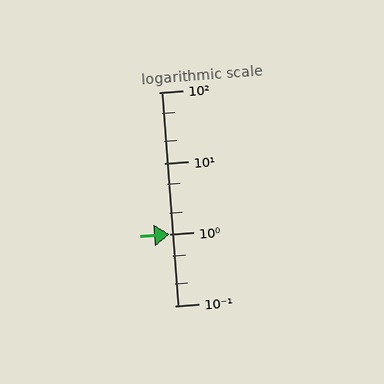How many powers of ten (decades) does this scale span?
The scale spans 3 decades, from 0.1 to 100.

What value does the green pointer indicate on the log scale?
The pointer indicates approximately 0.99.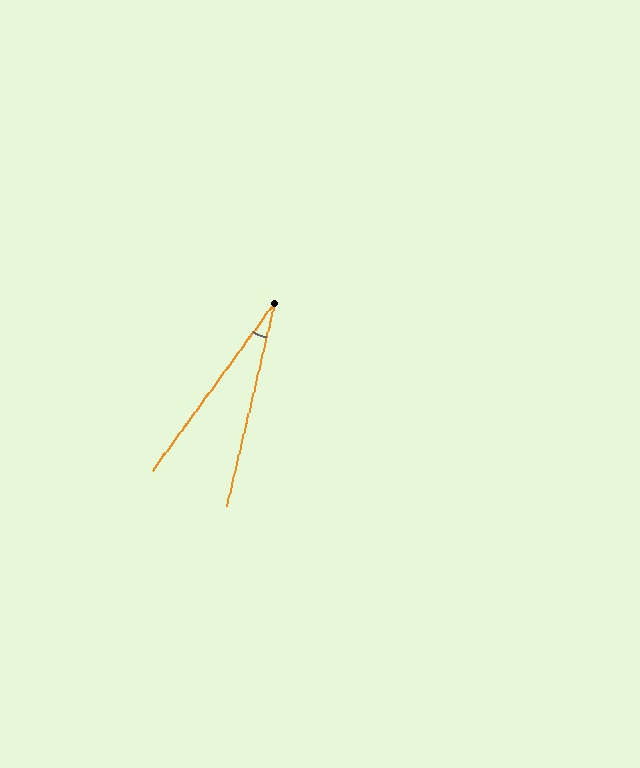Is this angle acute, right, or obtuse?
It is acute.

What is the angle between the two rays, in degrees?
Approximately 23 degrees.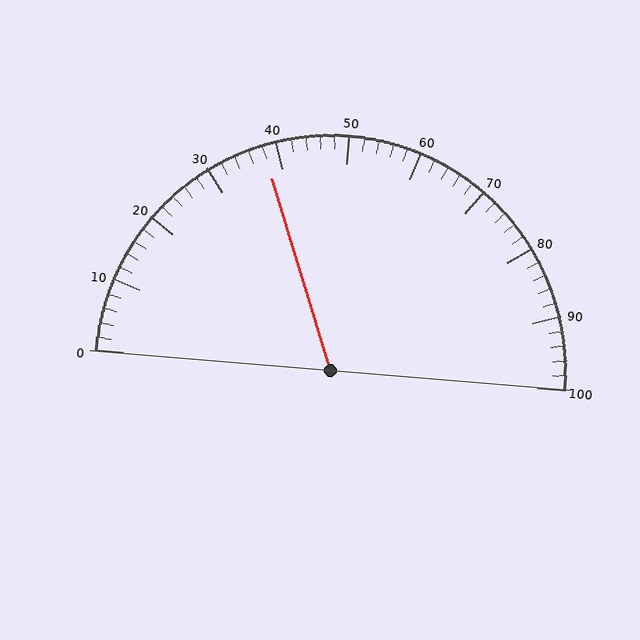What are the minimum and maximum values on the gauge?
The gauge ranges from 0 to 100.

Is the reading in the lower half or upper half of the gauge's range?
The reading is in the lower half of the range (0 to 100).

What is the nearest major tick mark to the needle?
The nearest major tick mark is 40.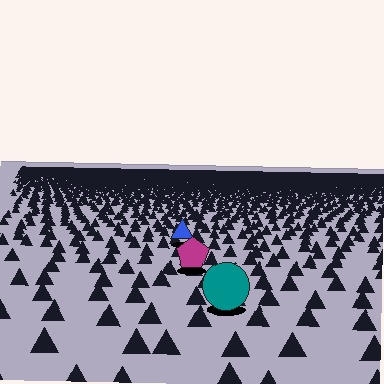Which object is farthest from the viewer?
The blue triangle is farthest from the viewer. It appears smaller and the ground texture around it is denser.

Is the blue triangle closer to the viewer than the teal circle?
No. The teal circle is closer — you can tell from the texture gradient: the ground texture is coarser near it.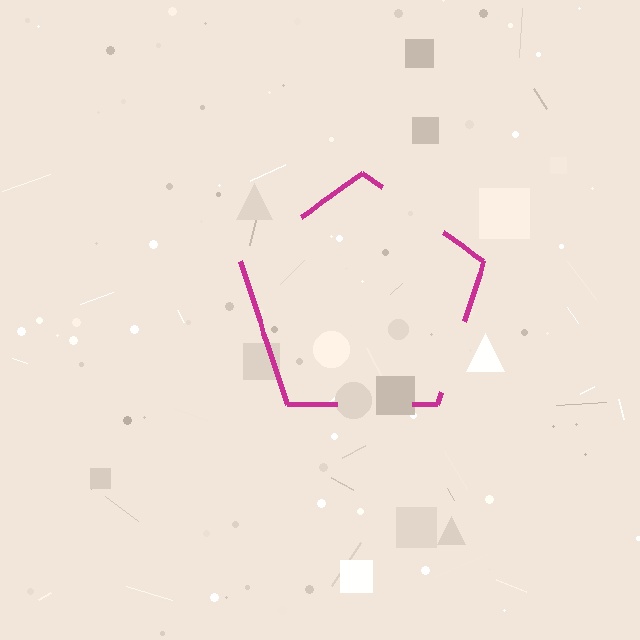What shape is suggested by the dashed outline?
The dashed outline suggests a pentagon.